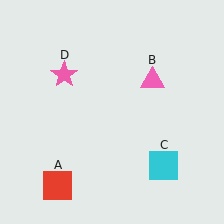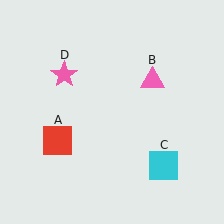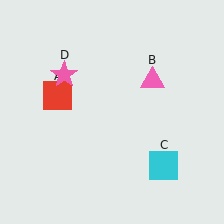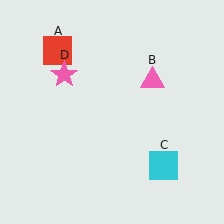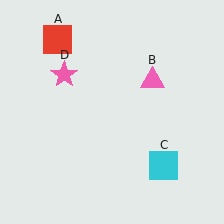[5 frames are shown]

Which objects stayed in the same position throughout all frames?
Pink triangle (object B) and cyan square (object C) and pink star (object D) remained stationary.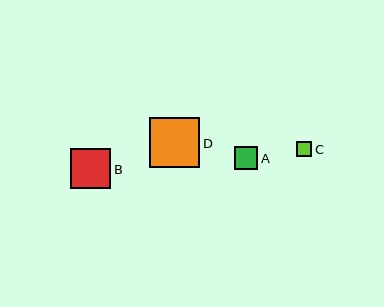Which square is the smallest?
Square C is the smallest with a size of approximately 15 pixels.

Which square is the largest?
Square D is the largest with a size of approximately 51 pixels.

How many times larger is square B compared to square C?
Square B is approximately 2.6 times the size of square C.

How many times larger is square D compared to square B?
Square D is approximately 1.3 times the size of square B.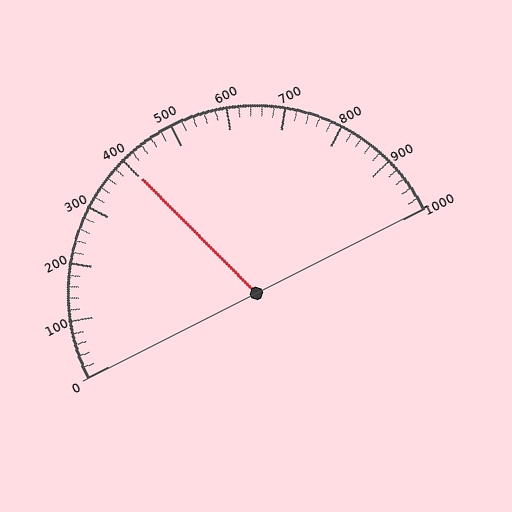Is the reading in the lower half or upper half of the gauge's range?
The reading is in the lower half of the range (0 to 1000).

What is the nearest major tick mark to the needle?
The nearest major tick mark is 400.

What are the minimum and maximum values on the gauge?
The gauge ranges from 0 to 1000.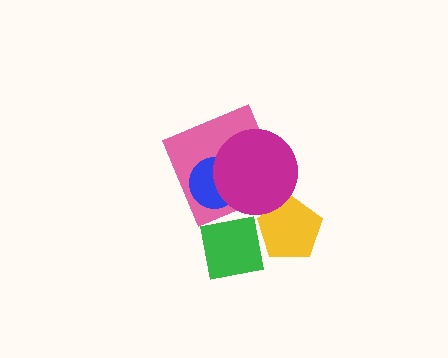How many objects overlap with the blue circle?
2 objects overlap with the blue circle.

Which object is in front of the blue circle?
The magenta circle is in front of the blue circle.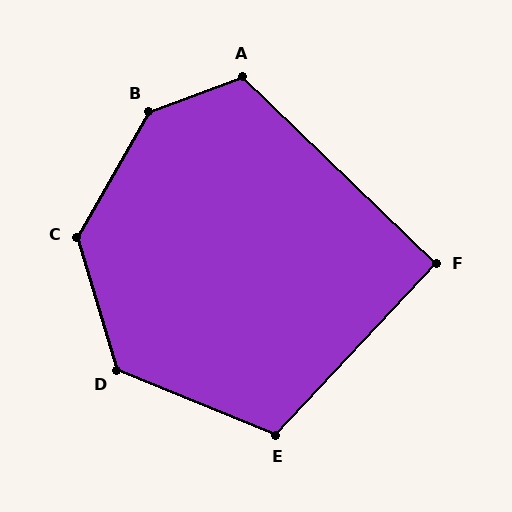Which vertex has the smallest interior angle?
F, at approximately 91 degrees.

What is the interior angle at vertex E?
Approximately 111 degrees (obtuse).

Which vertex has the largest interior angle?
B, at approximately 140 degrees.